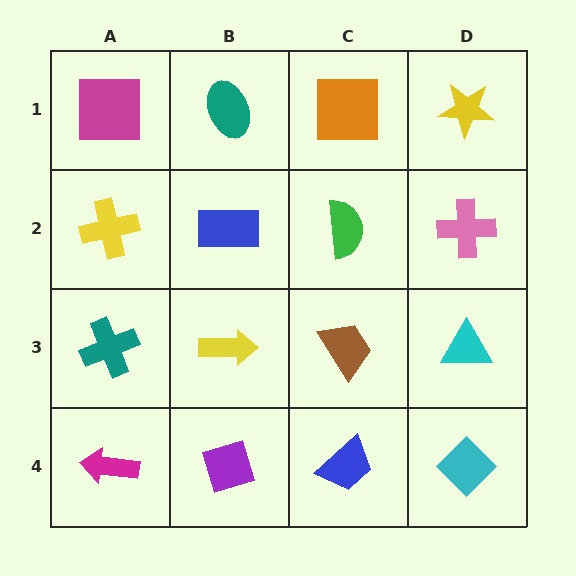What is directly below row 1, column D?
A pink cross.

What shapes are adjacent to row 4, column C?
A brown trapezoid (row 3, column C), a purple diamond (row 4, column B), a cyan diamond (row 4, column D).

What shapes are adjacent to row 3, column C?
A green semicircle (row 2, column C), a blue trapezoid (row 4, column C), a yellow arrow (row 3, column B), a cyan triangle (row 3, column D).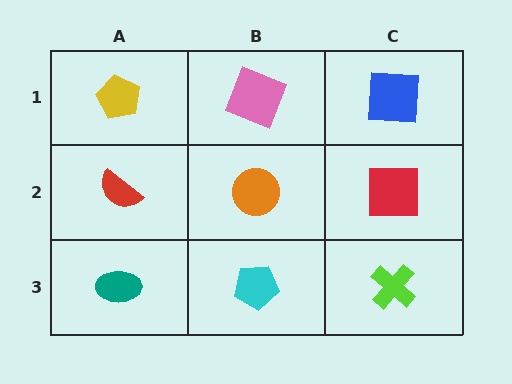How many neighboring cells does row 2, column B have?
4.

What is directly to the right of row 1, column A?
A pink square.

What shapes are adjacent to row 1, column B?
An orange circle (row 2, column B), a yellow pentagon (row 1, column A), a blue square (row 1, column C).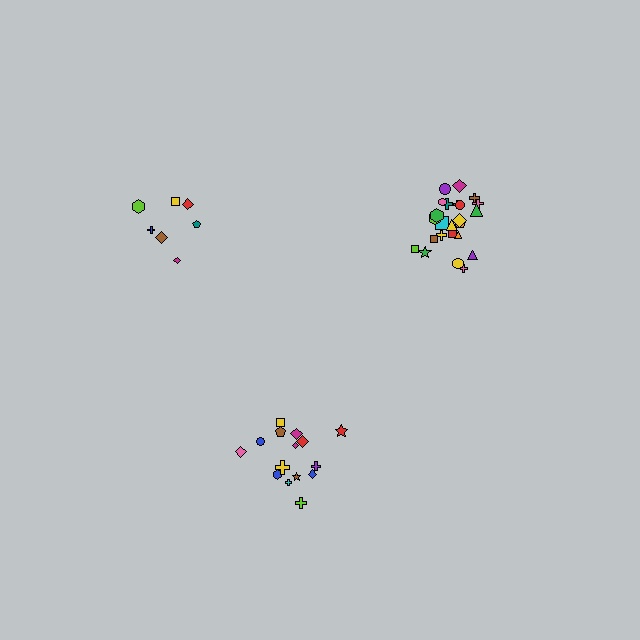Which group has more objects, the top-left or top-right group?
The top-right group.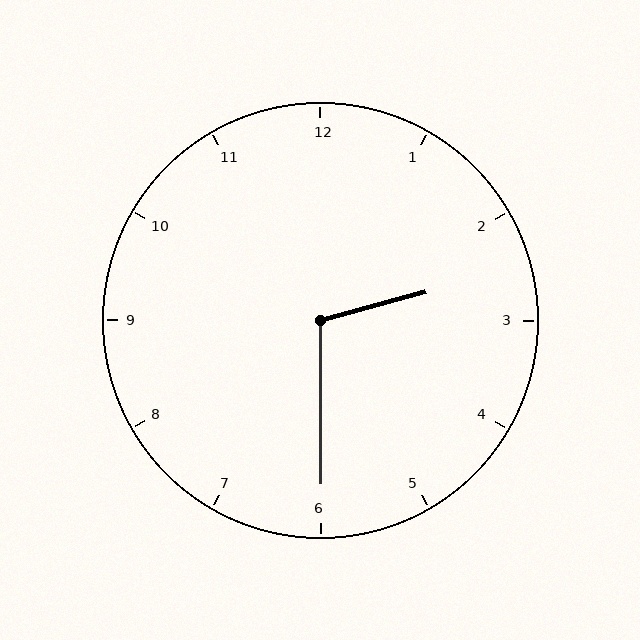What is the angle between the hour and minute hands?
Approximately 105 degrees.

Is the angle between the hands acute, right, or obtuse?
It is obtuse.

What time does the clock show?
2:30.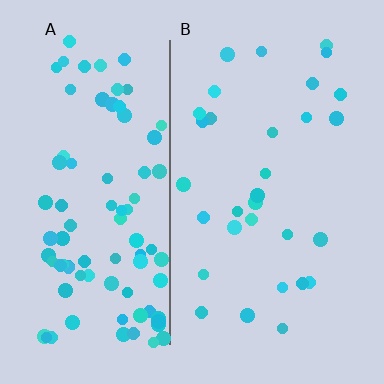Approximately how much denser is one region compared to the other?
Approximately 2.9× — region A over region B.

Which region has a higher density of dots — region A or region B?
A (the left).